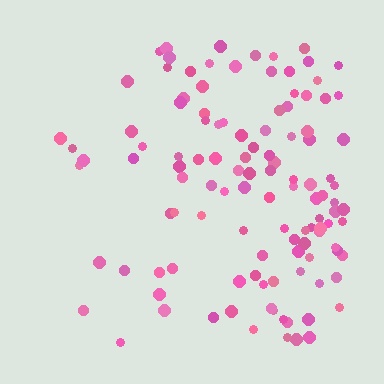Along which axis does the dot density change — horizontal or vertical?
Horizontal.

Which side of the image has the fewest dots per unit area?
The left.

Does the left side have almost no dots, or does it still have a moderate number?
Still a moderate number, just noticeably fewer than the right.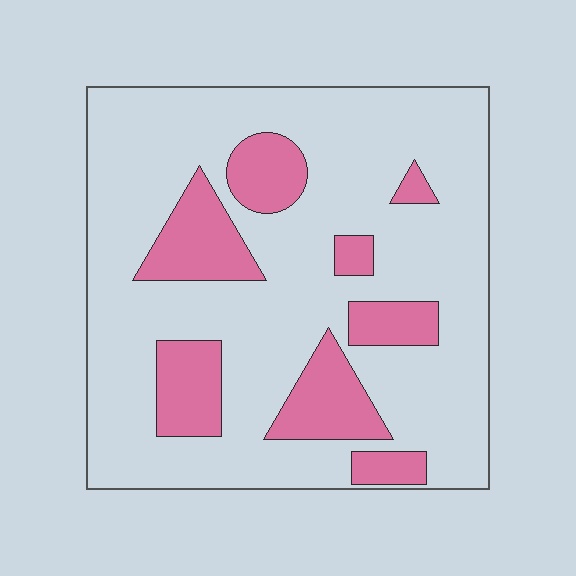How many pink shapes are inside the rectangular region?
8.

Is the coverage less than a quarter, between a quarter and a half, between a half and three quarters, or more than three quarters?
Less than a quarter.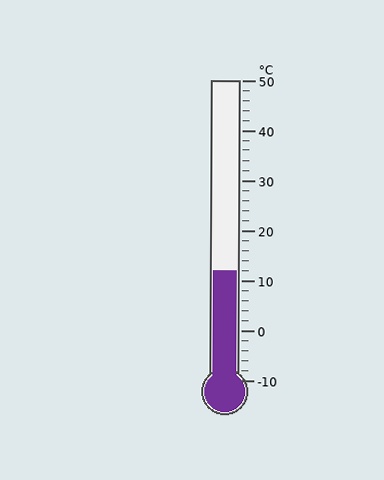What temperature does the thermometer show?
The thermometer shows approximately 12°C.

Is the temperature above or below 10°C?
The temperature is above 10°C.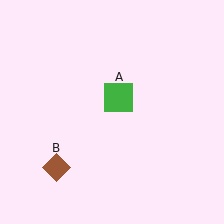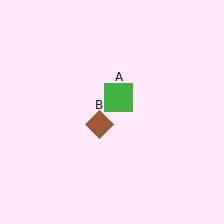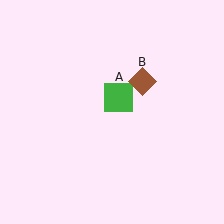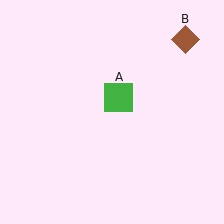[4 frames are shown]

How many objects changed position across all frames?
1 object changed position: brown diamond (object B).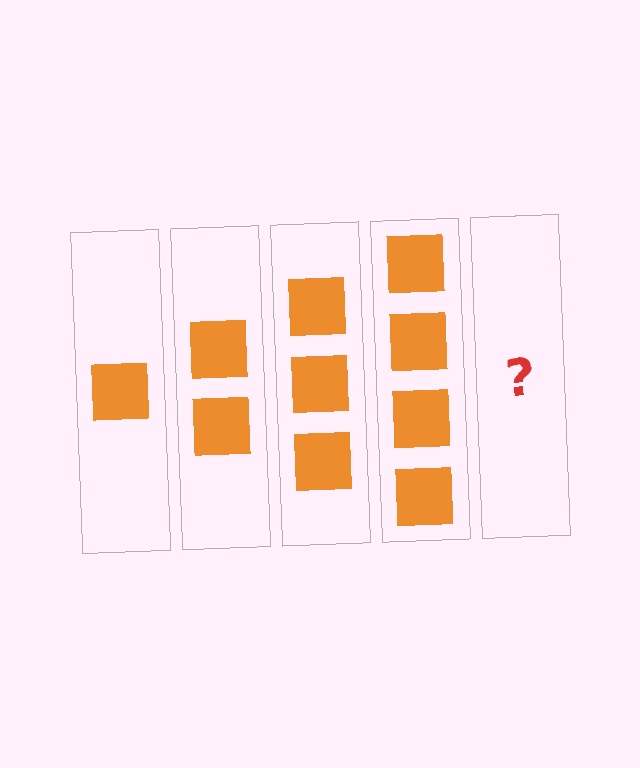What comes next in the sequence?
The next element should be 5 squares.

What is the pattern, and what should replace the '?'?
The pattern is that each step adds one more square. The '?' should be 5 squares.